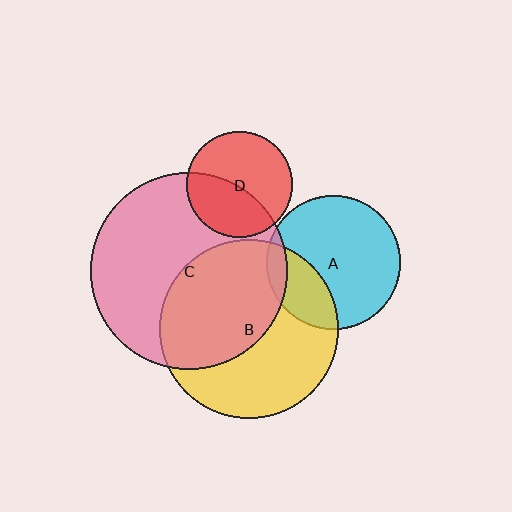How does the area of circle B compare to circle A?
Approximately 1.8 times.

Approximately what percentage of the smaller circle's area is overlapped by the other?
Approximately 40%.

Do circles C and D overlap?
Yes.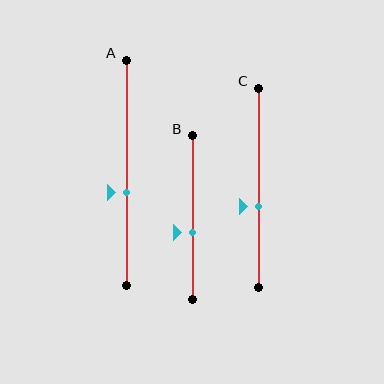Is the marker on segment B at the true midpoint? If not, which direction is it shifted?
No, the marker on segment B is shifted downward by about 9% of the segment length.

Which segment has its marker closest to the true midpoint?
Segment A has its marker closest to the true midpoint.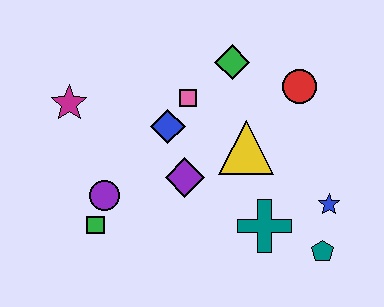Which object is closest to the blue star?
The teal pentagon is closest to the blue star.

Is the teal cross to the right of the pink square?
Yes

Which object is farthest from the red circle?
The green square is farthest from the red circle.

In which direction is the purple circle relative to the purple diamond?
The purple circle is to the left of the purple diamond.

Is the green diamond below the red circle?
No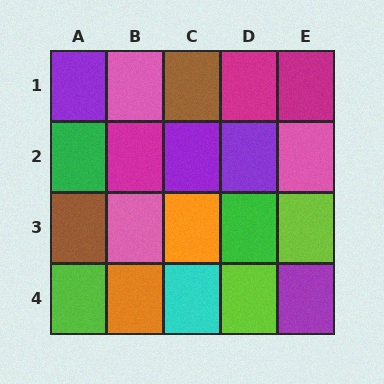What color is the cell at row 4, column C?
Cyan.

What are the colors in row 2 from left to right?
Green, magenta, purple, purple, pink.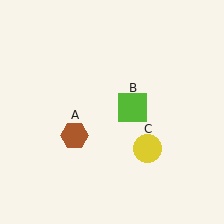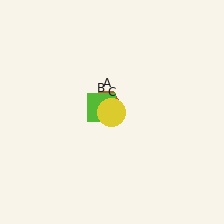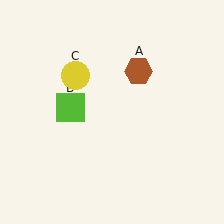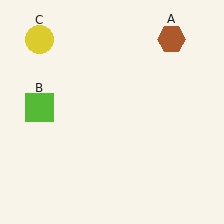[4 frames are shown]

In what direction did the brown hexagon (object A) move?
The brown hexagon (object A) moved up and to the right.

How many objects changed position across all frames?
3 objects changed position: brown hexagon (object A), lime square (object B), yellow circle (object C).